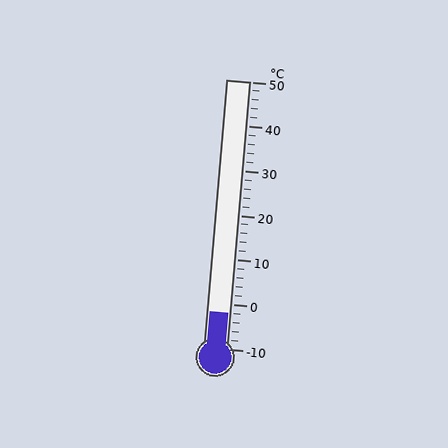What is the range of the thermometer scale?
The thermometer scale ranges from -10°C to 50°C.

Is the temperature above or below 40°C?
The temperature is below 40°C.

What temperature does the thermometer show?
The thermometer shows approximately -2°C.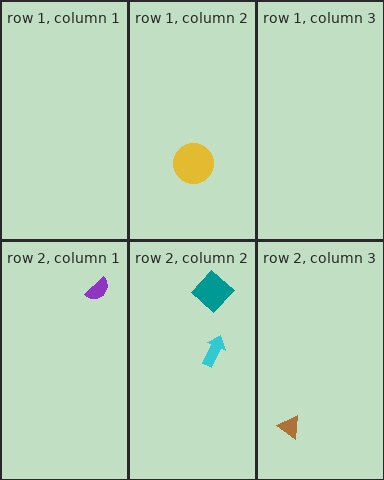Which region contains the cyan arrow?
The row 2, column 2 region.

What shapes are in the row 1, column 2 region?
The yellow circle.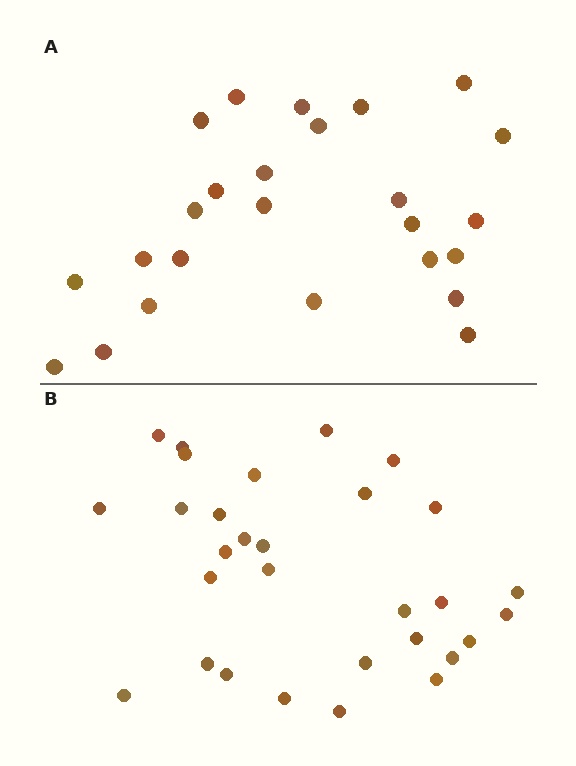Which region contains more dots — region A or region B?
Region B (the bottom region) has more dots.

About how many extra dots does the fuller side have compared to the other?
Region B has about 5 more dots than region A.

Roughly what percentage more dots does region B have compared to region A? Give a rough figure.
About 20% more.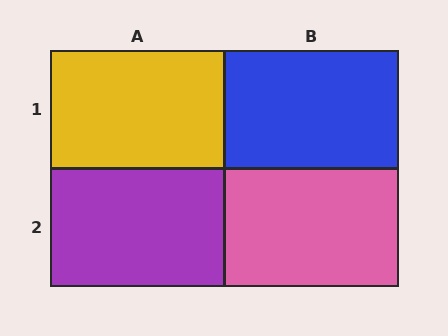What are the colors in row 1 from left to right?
Yellow, blue.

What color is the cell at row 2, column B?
Pink.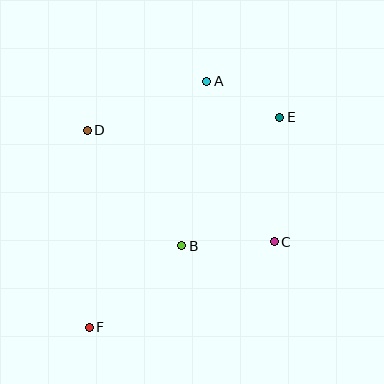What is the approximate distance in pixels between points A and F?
The distance between A and F is approximately 273 pixels.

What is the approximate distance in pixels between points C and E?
The distance between C and E is approximately 125 pixels.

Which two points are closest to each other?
Points A and E are closest to each other.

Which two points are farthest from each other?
Points E and F are farthest from each other.